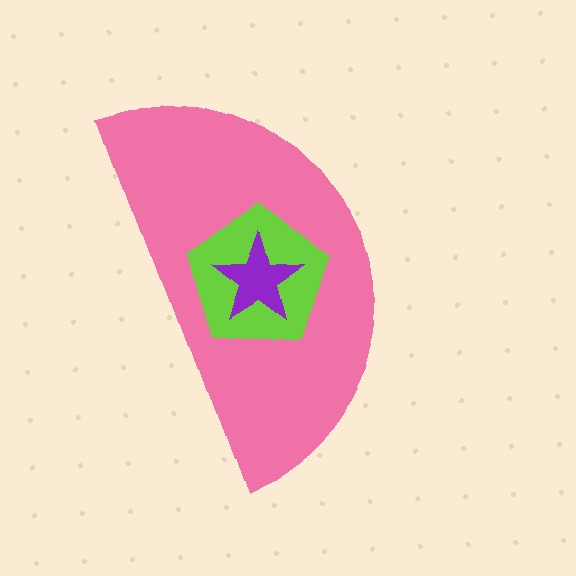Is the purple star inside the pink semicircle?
Yes.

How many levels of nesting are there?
3.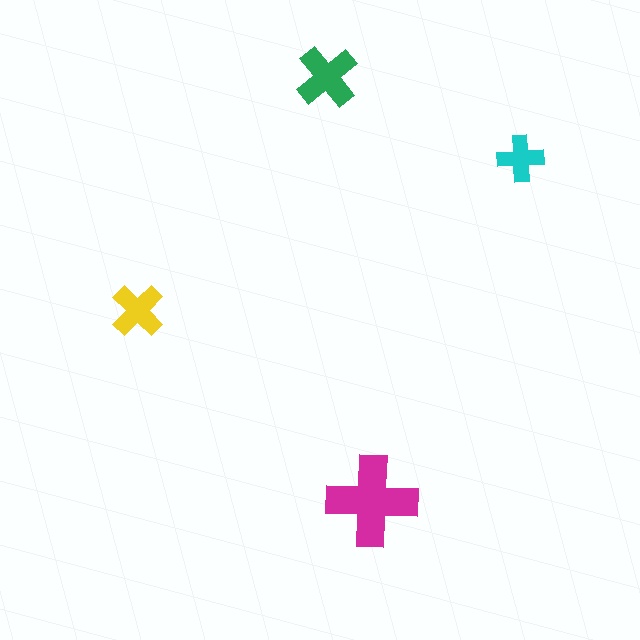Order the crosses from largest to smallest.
the magenta one, the green one, the yellow one, the cyan one.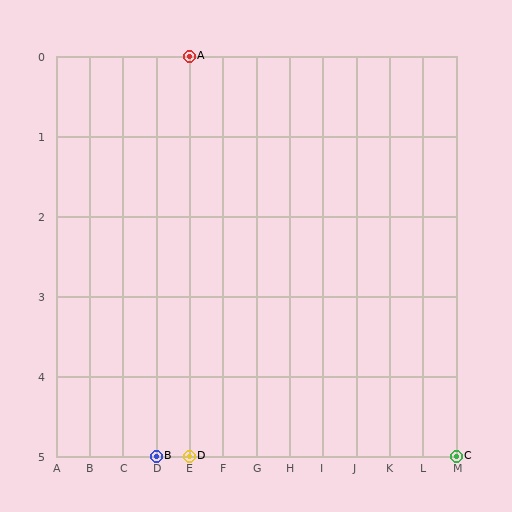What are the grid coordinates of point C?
Point C is at grid coordinates (M, 5).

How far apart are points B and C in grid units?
Points B and C are 9 columns apart.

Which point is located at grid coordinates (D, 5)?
Point B is at (D, 5).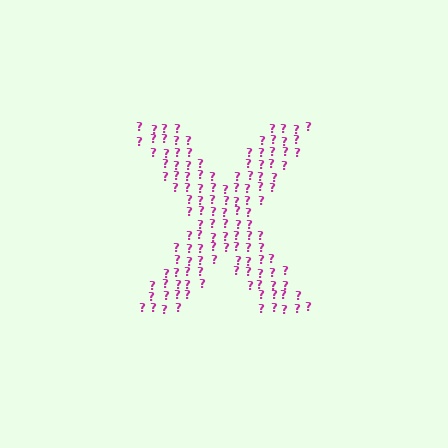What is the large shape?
The large shape is the letter X.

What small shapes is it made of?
It is made of small question marks.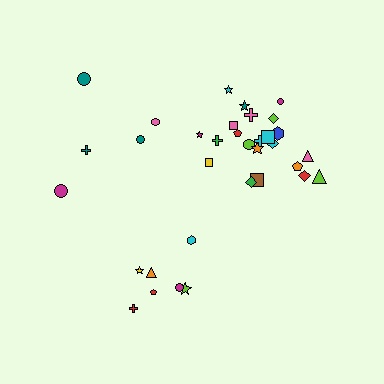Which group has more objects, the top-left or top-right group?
The top-right group.